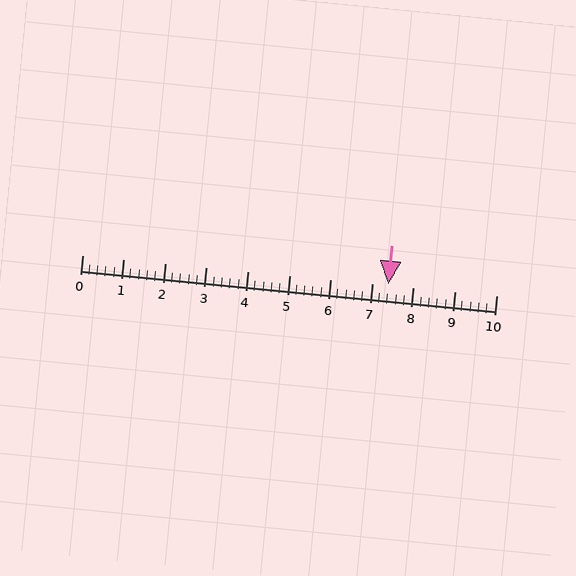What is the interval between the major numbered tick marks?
The major tick marks are spaced 1 units apart.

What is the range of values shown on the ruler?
The ruler shows values from 0 to 10.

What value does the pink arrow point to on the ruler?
The pink arrow points to approximately 7.4.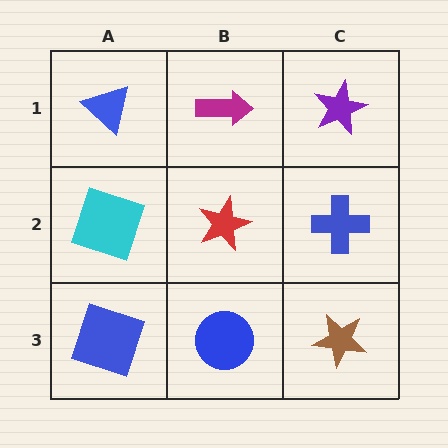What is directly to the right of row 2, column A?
A red star.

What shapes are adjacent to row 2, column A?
A blue triangle (row 1, column A), a blue square (row 3, column A), a red star (row 2, column B).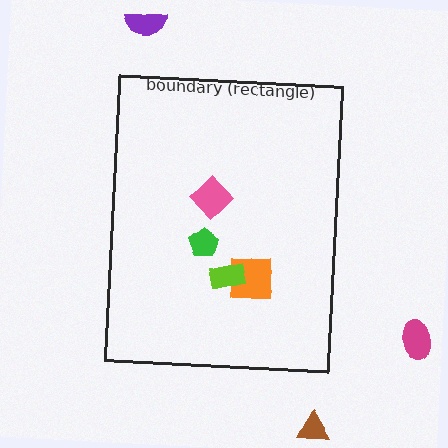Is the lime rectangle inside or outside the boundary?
Inside.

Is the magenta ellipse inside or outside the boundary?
Outside.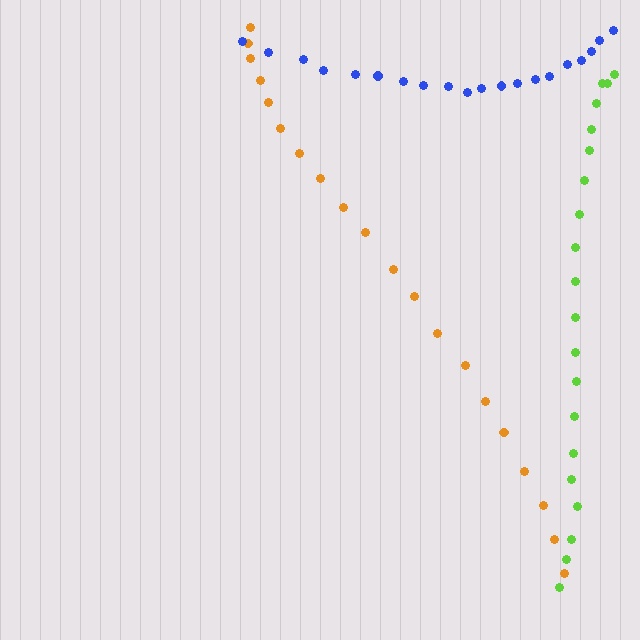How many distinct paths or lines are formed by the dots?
There are 3 distinct paths.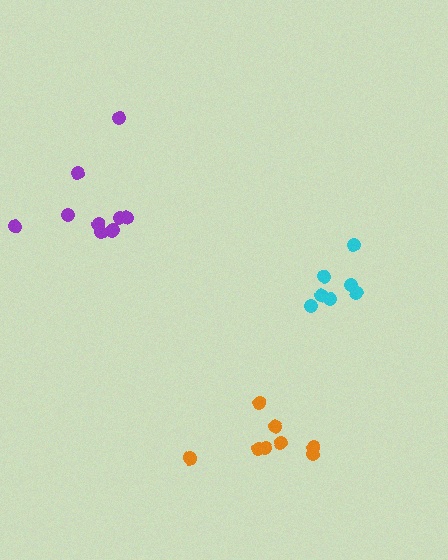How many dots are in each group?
Group 1: 7 dots, Group 2: 8 dots, Group 3: 10 dots (25 total).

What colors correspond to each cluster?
The clusters are colored: cyan, orange, purple.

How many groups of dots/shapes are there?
There are 3 groups.